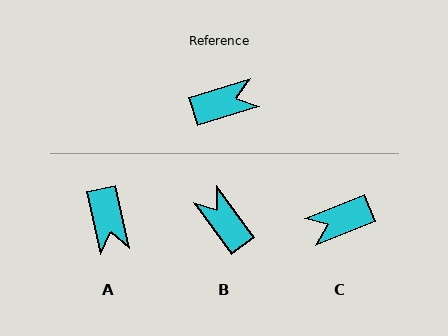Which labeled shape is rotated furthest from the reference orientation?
C, about 175 degrees away.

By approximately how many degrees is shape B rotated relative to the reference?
Approximately 109 degrees counter-clockwise.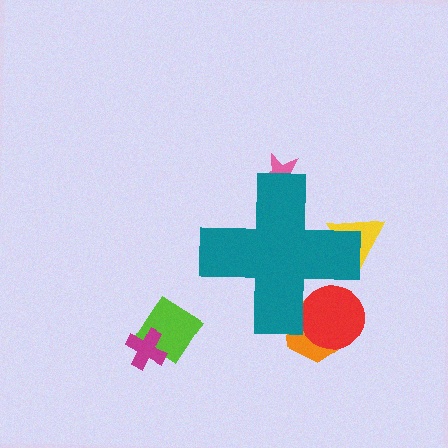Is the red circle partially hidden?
Yes, the red circle is partially hidden behind the teal cross.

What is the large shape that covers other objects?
A teal cross.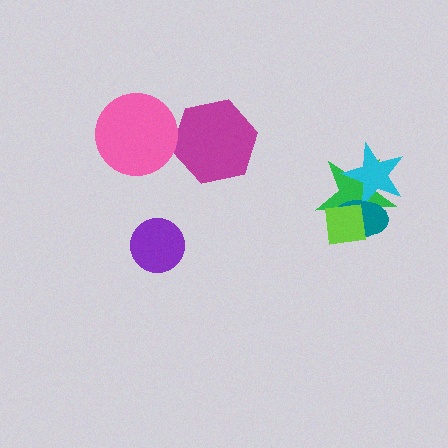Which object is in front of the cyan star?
The teal ellipse is in front of the cyan star.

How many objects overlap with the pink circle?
0 objects overlap with the pink circle.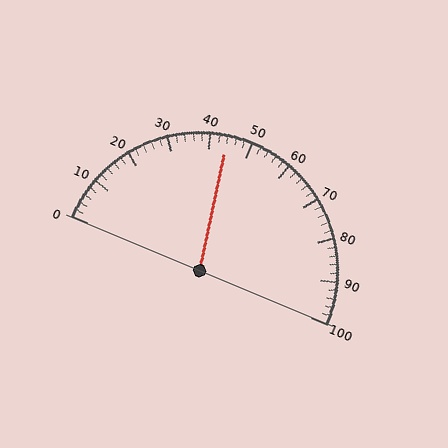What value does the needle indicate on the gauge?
The needle indicates approximately 44.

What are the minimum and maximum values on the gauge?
The gauge ranges from 0 to 100.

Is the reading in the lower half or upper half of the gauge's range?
The reading is in the lower half of the range (0 to 100).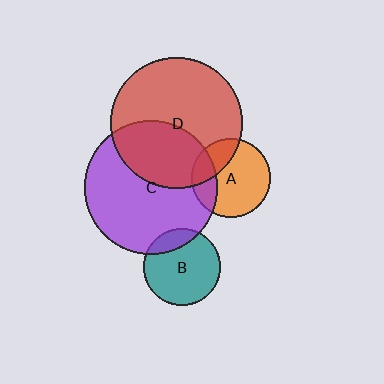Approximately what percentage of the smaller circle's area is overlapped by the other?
Approximately 15%.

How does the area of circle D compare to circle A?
Approximately 2.8 times.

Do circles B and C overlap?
Yes.